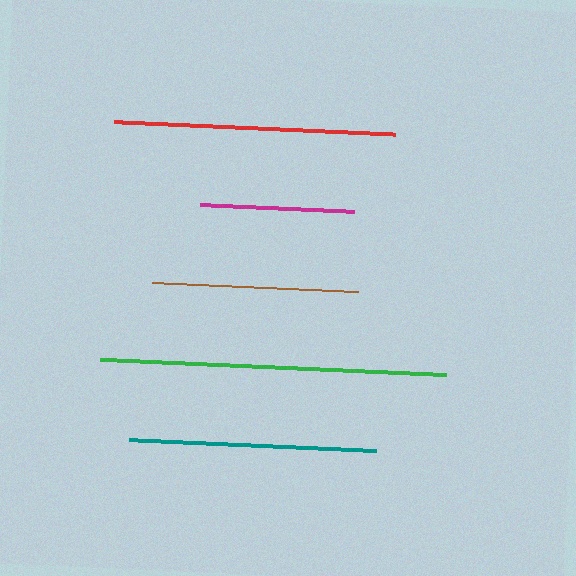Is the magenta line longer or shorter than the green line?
The green line is longer than the magenta line.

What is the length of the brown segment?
The brown segment is approximately 206 pixels long.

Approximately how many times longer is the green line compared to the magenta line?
The green line is approximately 2.2 times the length of the magenta line.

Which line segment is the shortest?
The magenta line is the shortest at approximately 155 pixels.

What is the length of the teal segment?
The teal segment is approximately 247 pixels long.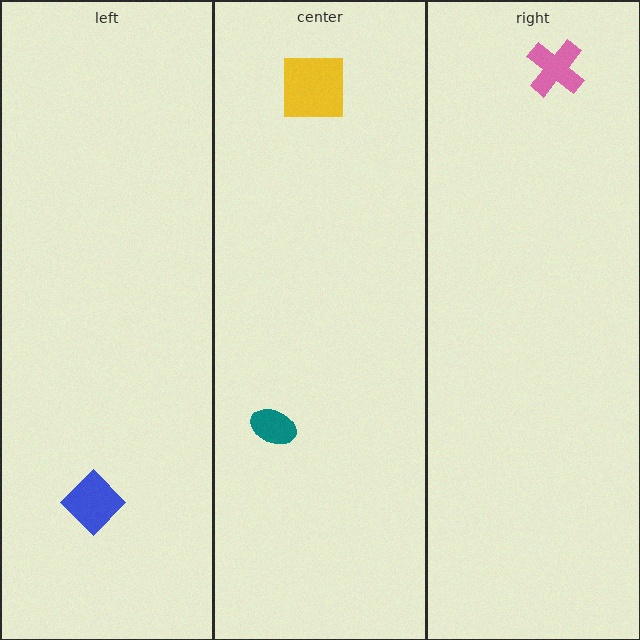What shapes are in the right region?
The pink cross.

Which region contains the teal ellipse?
The center region.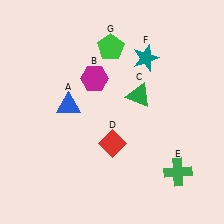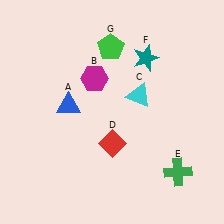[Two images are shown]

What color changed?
The triangle (C) changed from green in Image 1 to cyan in Image 2.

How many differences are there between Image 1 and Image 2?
There is 1 difference between the two images.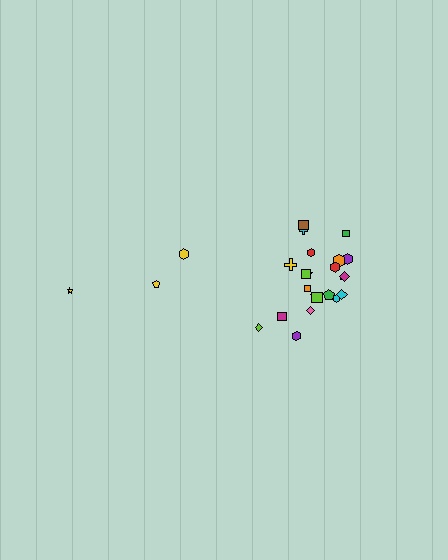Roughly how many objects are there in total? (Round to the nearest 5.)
Roughly 25 objects in total.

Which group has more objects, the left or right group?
The right group.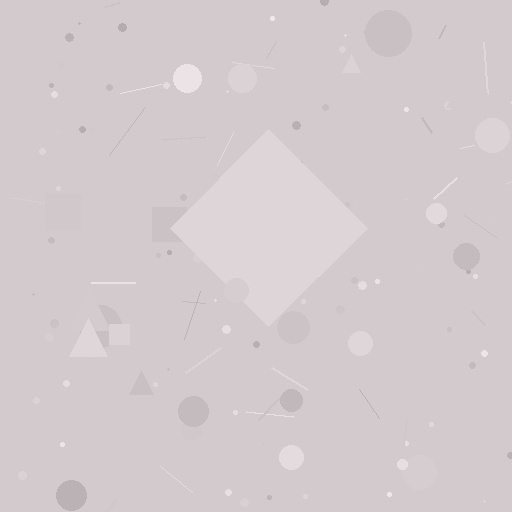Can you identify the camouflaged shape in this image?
The camouflaged shape is a diamond.